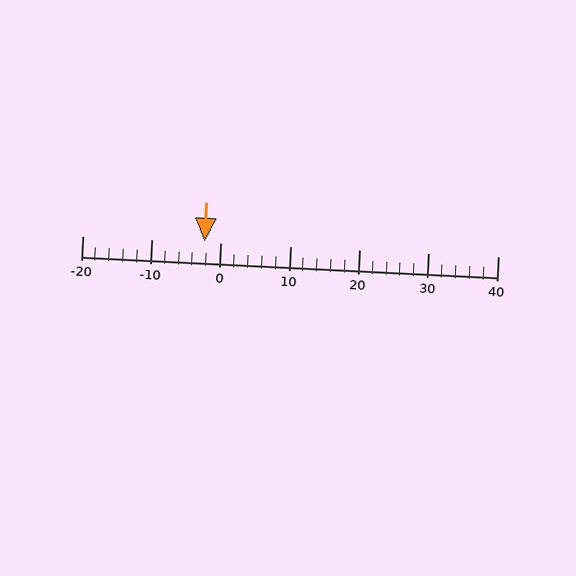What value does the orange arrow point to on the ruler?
The orange arrow points to approximately -2.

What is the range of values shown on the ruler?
The ruler shows values from -20 to 40.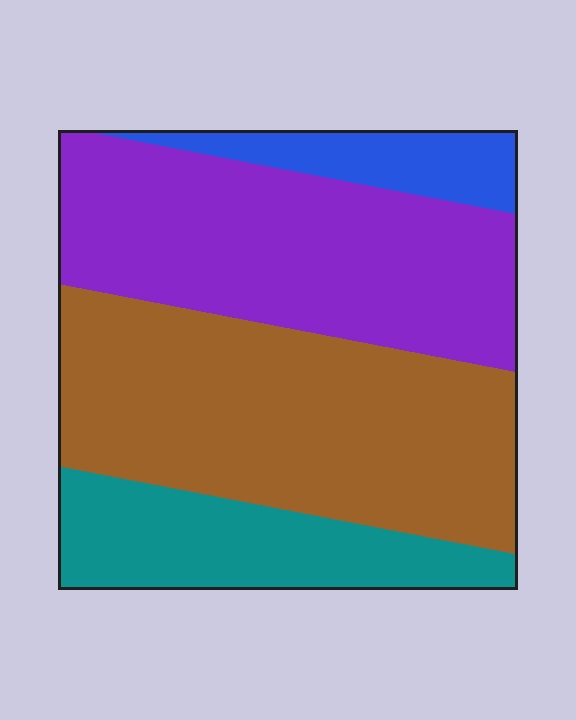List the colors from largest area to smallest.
From largest to smallest: brown, purple, teal, blue.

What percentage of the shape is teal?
Teal covers about 15% of the shape.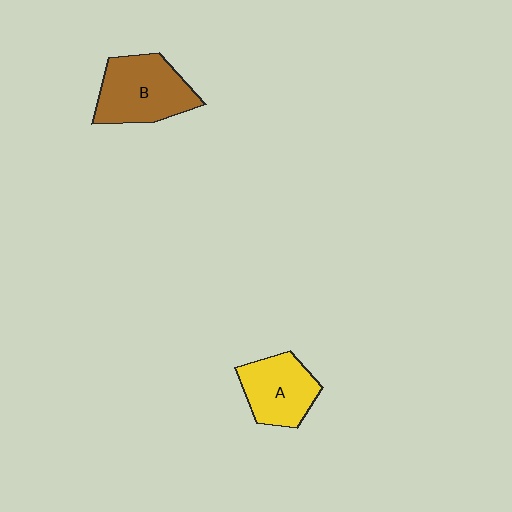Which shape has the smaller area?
Shape A (yellow).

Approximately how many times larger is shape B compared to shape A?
Approximately 1.2 times.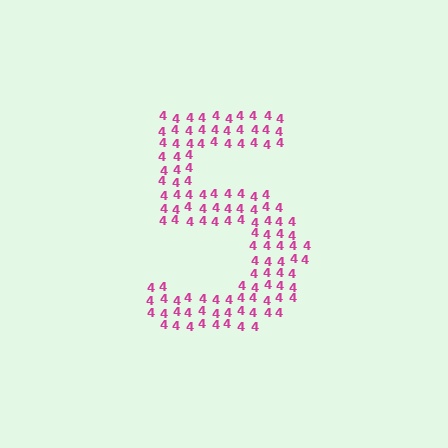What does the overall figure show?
The overall figure shows the digit 5.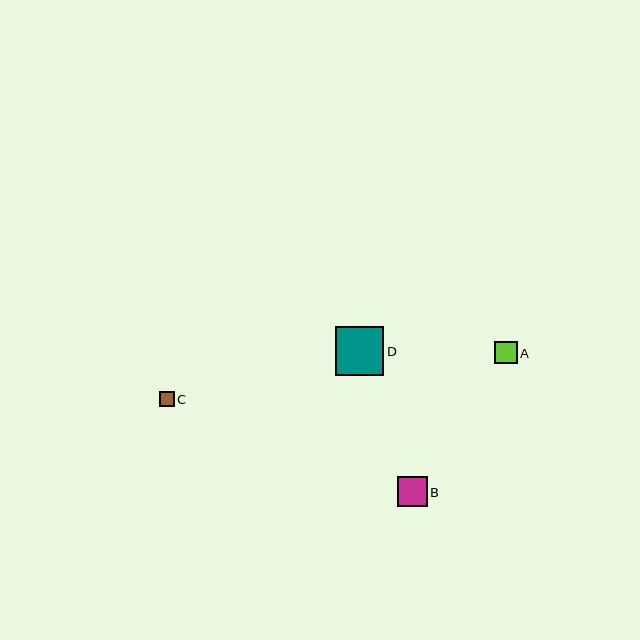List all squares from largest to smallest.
From largest to smallest: D, B, A, C.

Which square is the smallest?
Square C is the smallest with a size of approximately 15 pixels.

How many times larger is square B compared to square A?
Square B is approximately 1.3 times the size of square A.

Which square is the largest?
Square D is the largest with a size of approximately 49 pixels.